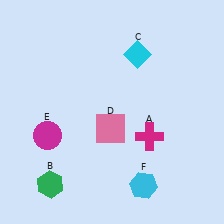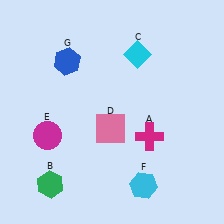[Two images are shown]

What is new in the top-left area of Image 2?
A blue hexagon (G) was added in the top-left area of Image 2.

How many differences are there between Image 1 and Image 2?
There is 1 difference between the two images.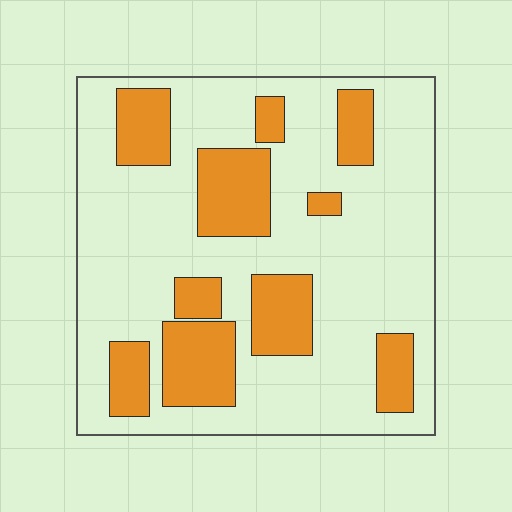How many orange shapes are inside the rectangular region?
10.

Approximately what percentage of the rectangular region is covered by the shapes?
Approximately 25%.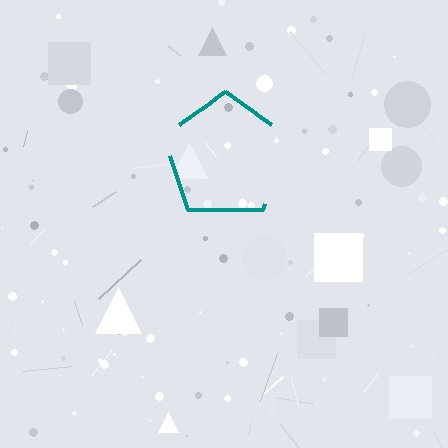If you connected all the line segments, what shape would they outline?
They would outline a pentagon.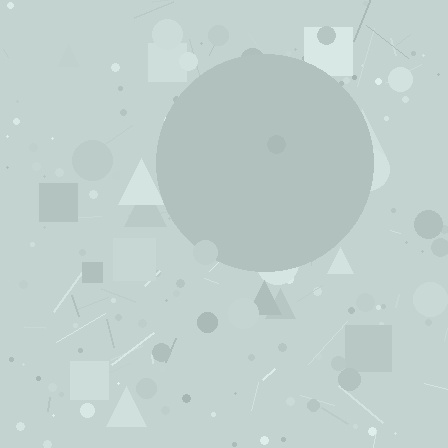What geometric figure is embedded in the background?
A circle is embedded in the background.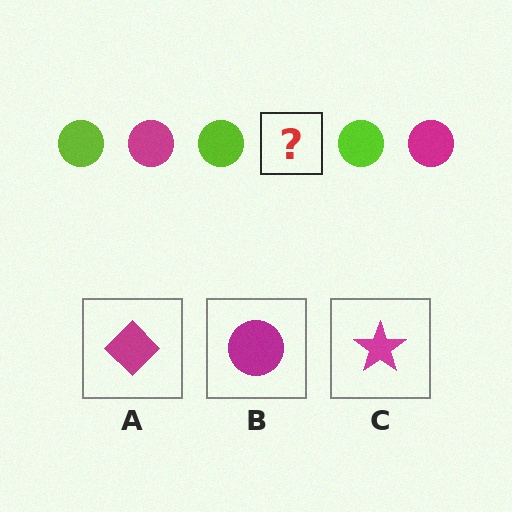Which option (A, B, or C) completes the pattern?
B.